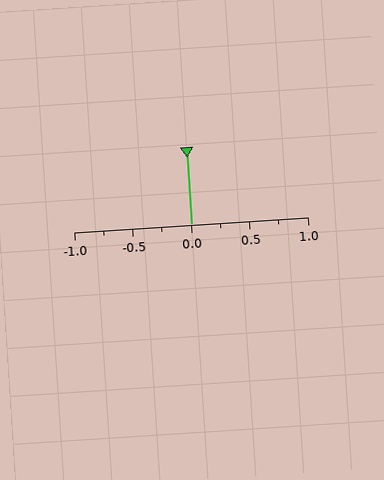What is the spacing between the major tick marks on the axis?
The major ticks are spaced 0.5 apart.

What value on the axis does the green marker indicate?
The marker indicates approximately 0.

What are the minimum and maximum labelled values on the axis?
The axis runs from -1.0 to 1.0.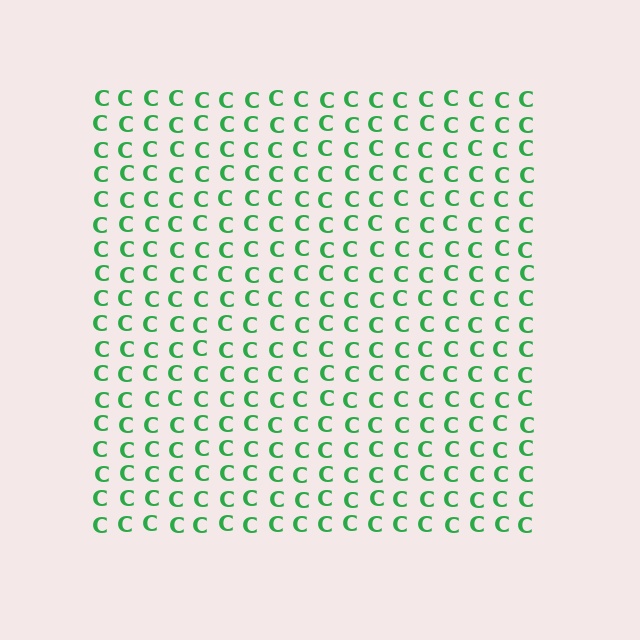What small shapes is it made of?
It is made of small letter C's.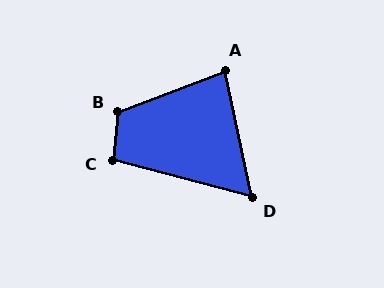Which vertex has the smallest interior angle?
D, at approximately 63 degrees.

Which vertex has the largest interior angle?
B, at approximately 117 degrees.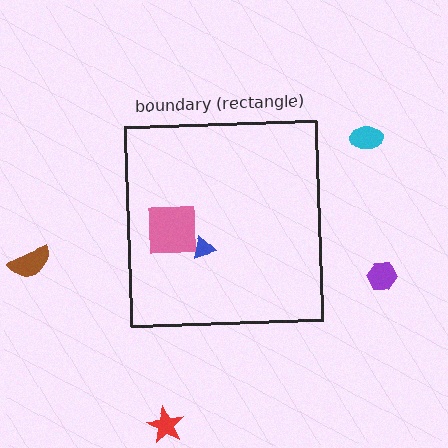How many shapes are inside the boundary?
2 inside, 4 outside.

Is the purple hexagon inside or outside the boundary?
Outside.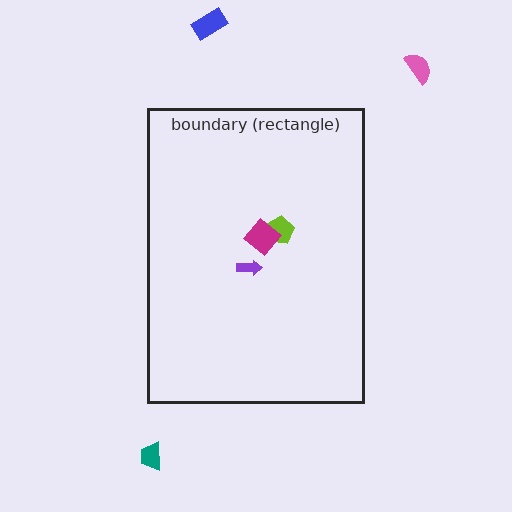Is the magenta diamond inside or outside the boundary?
Inside.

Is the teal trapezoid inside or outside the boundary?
Outside.